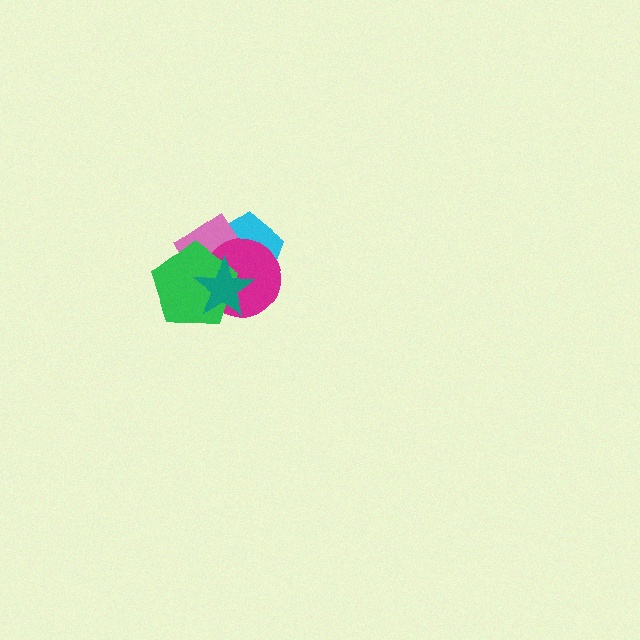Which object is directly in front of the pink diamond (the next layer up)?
The magenta circle is directly in front of the pink diamond.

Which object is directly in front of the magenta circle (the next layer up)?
The green pentagon is directly in front of the magenta circle.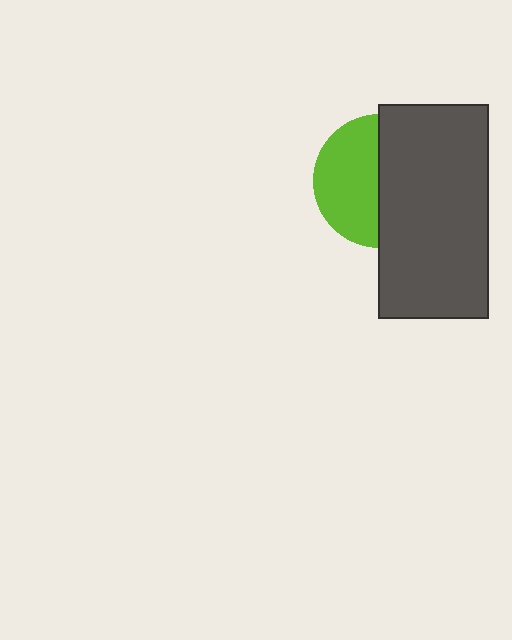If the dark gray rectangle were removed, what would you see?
You would see the complete lime circle.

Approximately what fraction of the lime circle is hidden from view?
Roughly 52% of the lime circle is hidden behind the dark gray rectangle.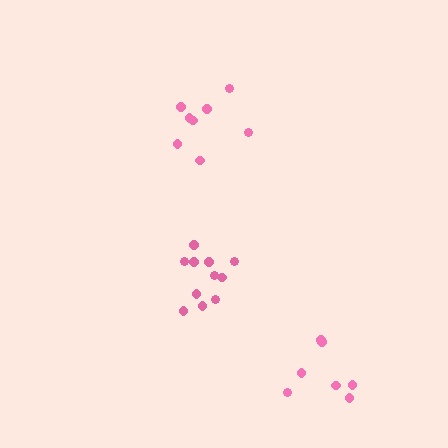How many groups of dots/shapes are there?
There are 3 groups.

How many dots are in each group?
Group 1: 11 dots, Group 2: 8 dots, Group 3: 7 dots (26 total).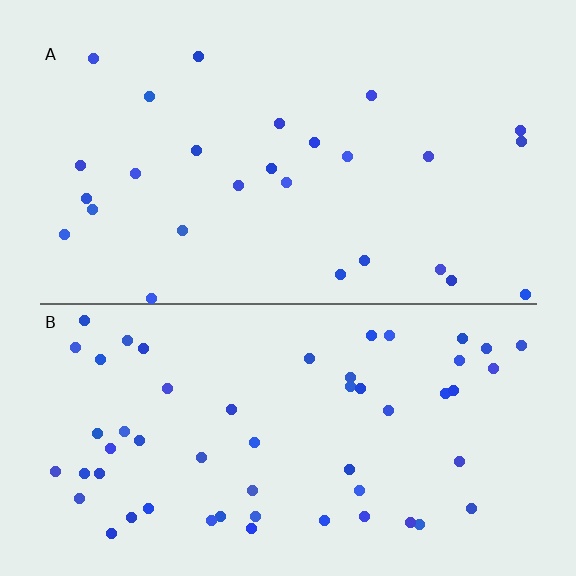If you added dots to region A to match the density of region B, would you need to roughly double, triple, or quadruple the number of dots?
Approximately double.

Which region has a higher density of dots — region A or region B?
B (the bottom).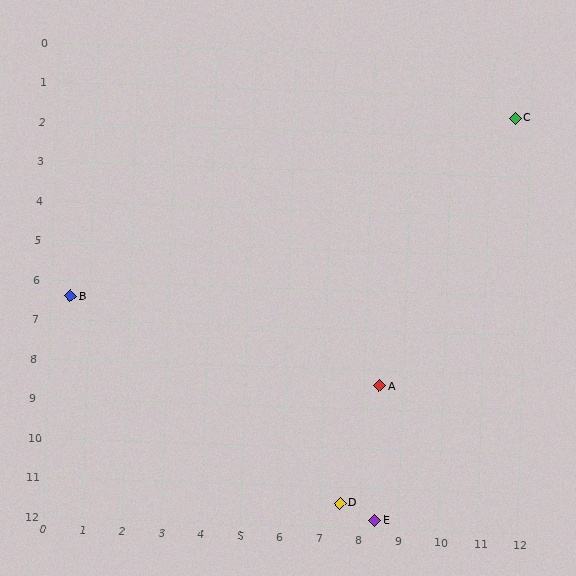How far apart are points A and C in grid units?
Points A and C are about 7.6 grid units apart.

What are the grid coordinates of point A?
Point A is at approximately (8.4, 8.4).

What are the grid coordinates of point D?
Point D is at approximately (7.5, 11.4).